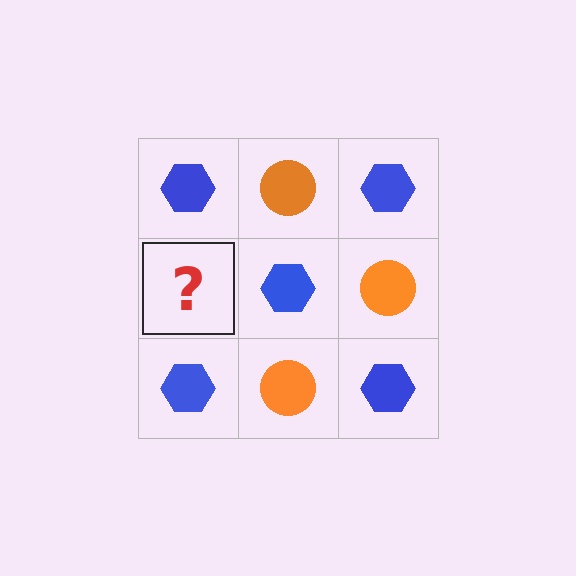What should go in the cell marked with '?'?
The missing cell should contain an orange circle.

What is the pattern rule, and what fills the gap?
The rule is that it alternates blue hexagon and orange circle in a checkerboard pattern. The gap should be filled with an orange circle.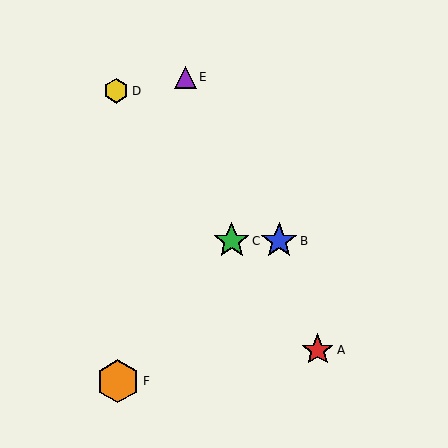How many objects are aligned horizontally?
2 objects (B, C) are aligned horizontally.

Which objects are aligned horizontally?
Objects B, C are aligned horizontally.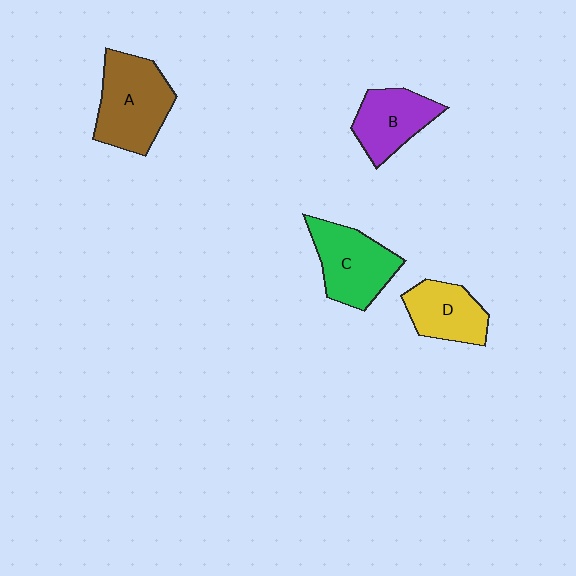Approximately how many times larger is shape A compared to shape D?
Approximately 1.5 times.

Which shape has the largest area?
Shape A (brown).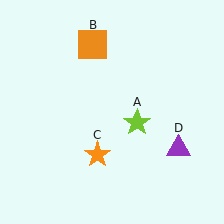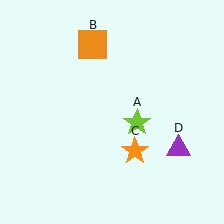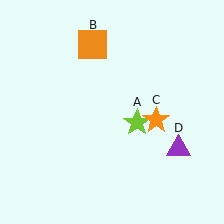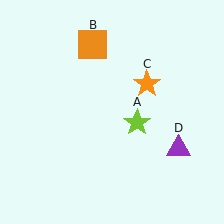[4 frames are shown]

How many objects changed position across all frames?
1 object changed position: orange star (object C).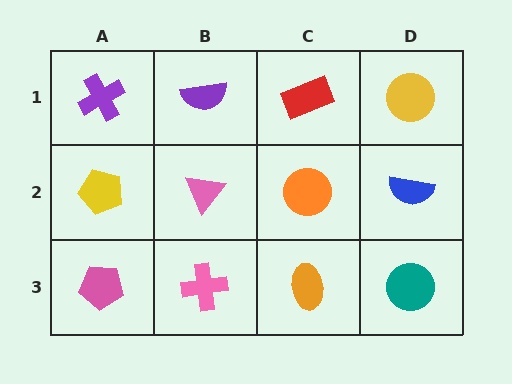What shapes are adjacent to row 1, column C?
An orange circle (row 2, column C), a purple semicircle (row 1, column B), a yellow circle (row 1, column D).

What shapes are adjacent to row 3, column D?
A blue semicircle (row 2, column D), an orange ellipse (row 3, column C).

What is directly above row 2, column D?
A yellow circle.